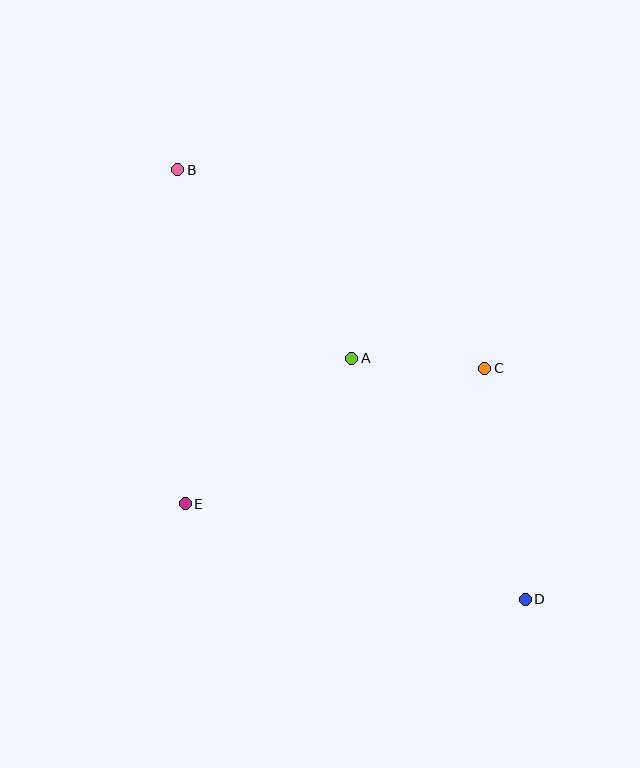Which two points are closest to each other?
Points A and C are closest to each other.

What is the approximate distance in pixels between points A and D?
The distance between A and D is approximately 297 pixels.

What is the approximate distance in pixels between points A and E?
The distance between A and E is approximately 221 pixels.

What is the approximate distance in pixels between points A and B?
The distance between A and B is approximately 257 pixels.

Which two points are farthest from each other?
Points B and D are farthest from each other.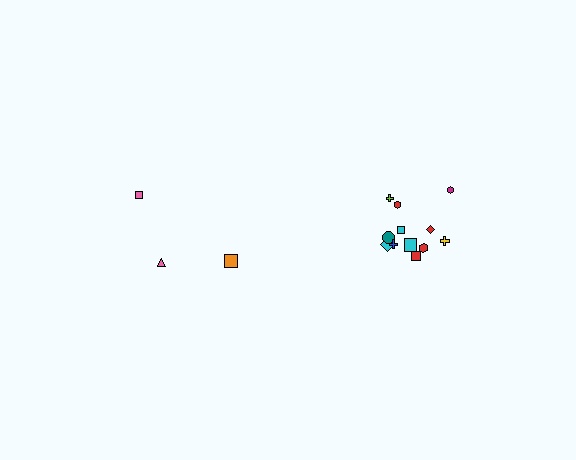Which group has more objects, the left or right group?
The right group.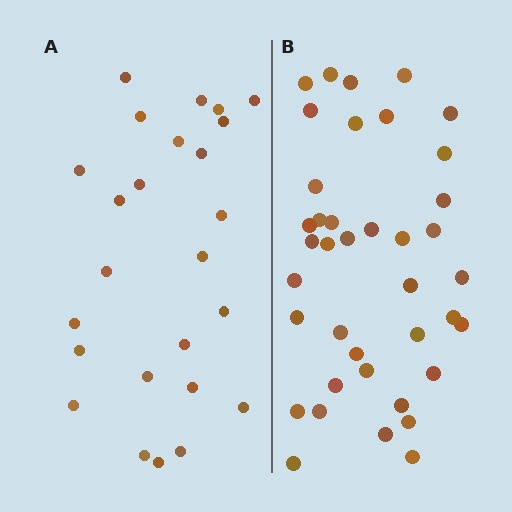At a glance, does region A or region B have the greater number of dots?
Region B (the right region) has more dots.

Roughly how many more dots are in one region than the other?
Region B has approximately 15 more dots than region A.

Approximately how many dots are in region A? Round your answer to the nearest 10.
About 20 dots. (The exact count is 25, which rounds to 20.)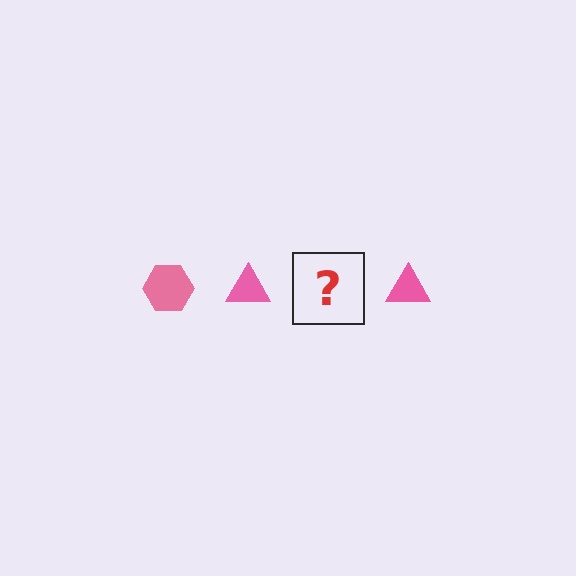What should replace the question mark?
The question mark should be replaced with a pink hexagon.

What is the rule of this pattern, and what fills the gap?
The rule is that the pattern cycles through hexagon, triangle shapes in pink. The gap should be filled with a pink hexagon.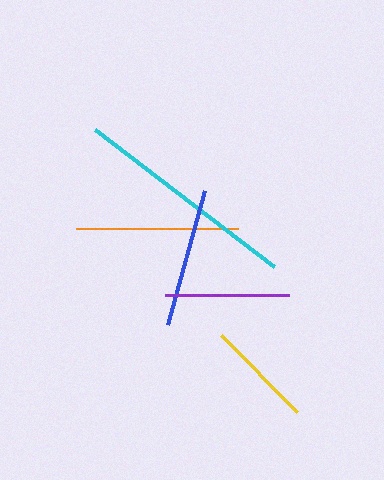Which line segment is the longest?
The cyan line is the longest at approximately 226 pixels.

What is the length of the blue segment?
The blue segment is approximately 139 pixels long.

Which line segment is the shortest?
The yellow line is the shortest at approximately 108 pixels.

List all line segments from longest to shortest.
From longest to shortest: cyan, orange, blue, purple, yellow.